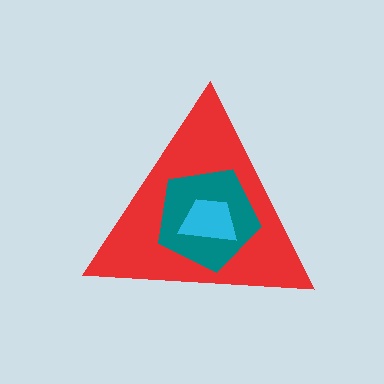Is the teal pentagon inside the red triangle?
Yes.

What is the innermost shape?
The cyan trapezoid.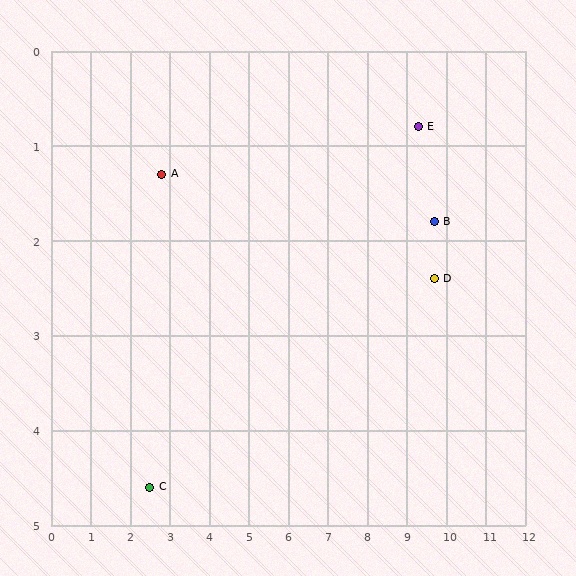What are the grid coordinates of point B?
Point B is at approximately (9.7, 1.8).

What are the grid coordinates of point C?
Point C is at approximately (2.5, 4.6).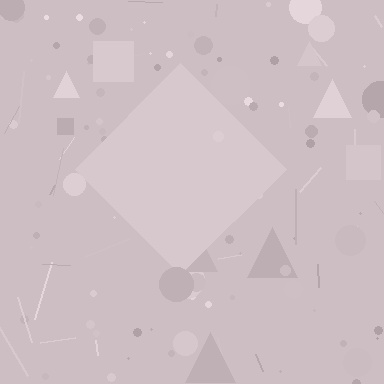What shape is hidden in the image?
A diamond is hidden in the image.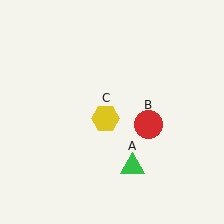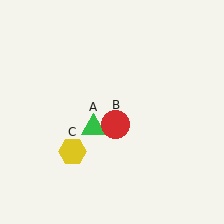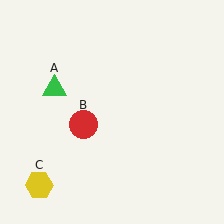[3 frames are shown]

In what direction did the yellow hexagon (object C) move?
The yellow hexagon (object C) moved down and to the left.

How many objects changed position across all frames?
3 objects changed position: green triangle (object A), red circle (object B), yellow hexagon (object C).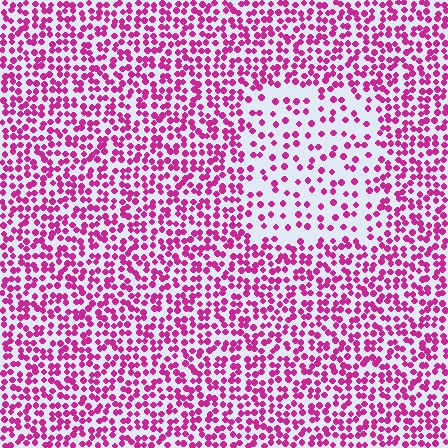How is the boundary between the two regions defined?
The boundary is defined by a change in element density (approximately 2.2x ratio). All elements are the same color, size, and shape.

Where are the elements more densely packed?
The elements are more densely packed outside the rectangle boundary.